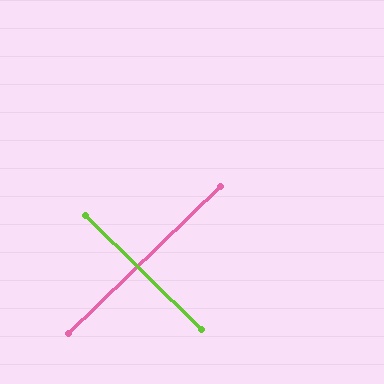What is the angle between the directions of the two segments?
Approximately 88 degrees.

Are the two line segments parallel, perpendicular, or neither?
Perpendicular — they meet at approximately 88°.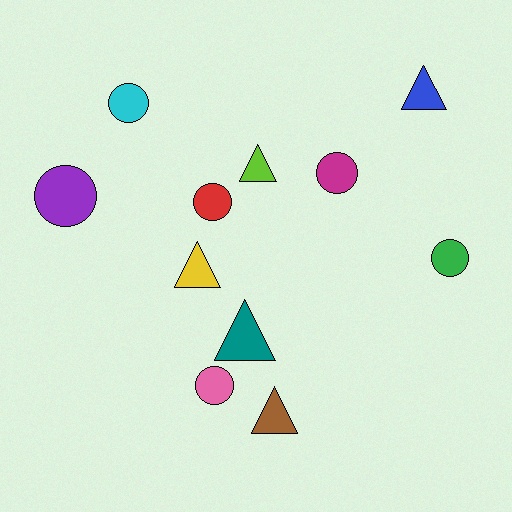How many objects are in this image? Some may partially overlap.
There are 11 objects.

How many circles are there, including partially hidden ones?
There are 6 circles.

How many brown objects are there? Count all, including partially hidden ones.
There is 1 brown object.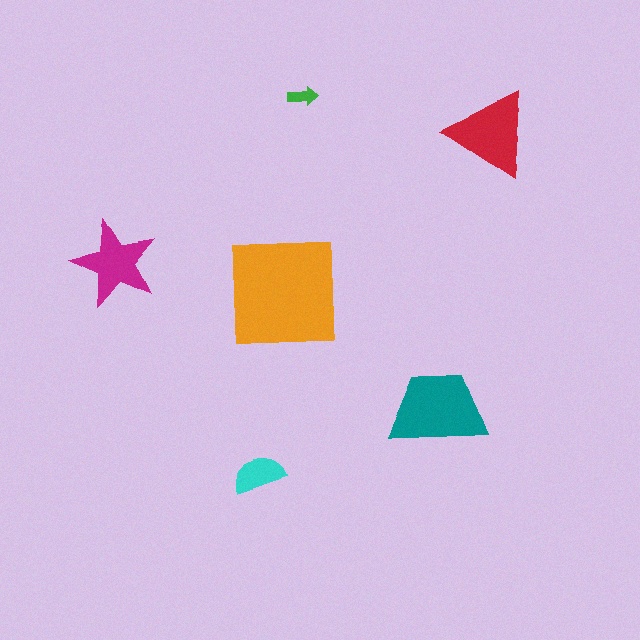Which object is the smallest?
The green arrow.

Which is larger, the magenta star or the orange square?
The orange square.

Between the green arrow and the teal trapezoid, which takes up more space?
The teal trapezoid.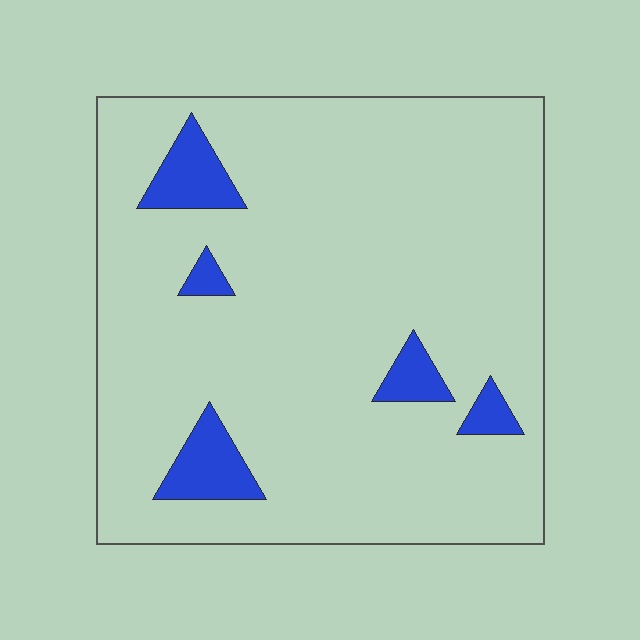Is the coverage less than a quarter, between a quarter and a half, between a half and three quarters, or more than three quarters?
Less than a quarter.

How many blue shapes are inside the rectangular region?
5.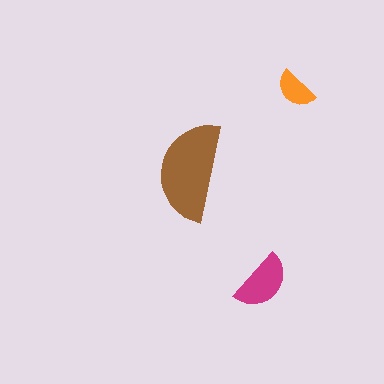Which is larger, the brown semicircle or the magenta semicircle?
The brown one.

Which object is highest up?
The orange semicircle is topmost.